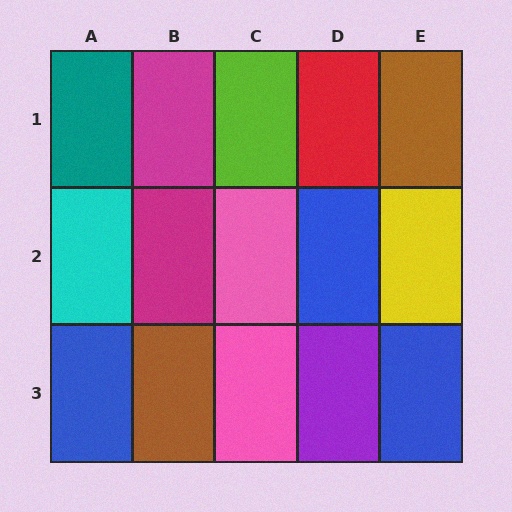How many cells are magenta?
2 cells are magenta.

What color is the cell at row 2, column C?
Pink.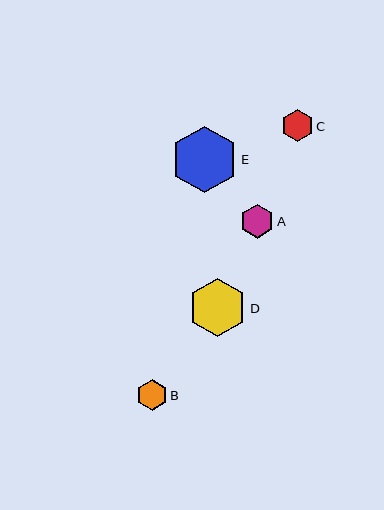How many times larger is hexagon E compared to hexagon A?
Hexagon E is approximately 2.0 times the size of hexagon A.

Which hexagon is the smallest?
Hexagon B is the smallest with a size of approximately 31 pixels.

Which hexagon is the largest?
Hexagon E is the largest with a size of approximately 66 pixels.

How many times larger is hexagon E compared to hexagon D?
Hexagon E is approximately 1.1 times the size of hexagon D.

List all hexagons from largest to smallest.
From largest to smallest: E, D, A, C, B.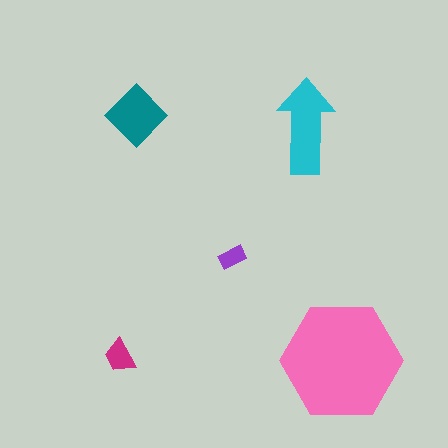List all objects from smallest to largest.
The purple rectangle, the magenta trapezoid, the teal diamond, the cyan arrow, the pink hexagon.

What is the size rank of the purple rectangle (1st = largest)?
5th.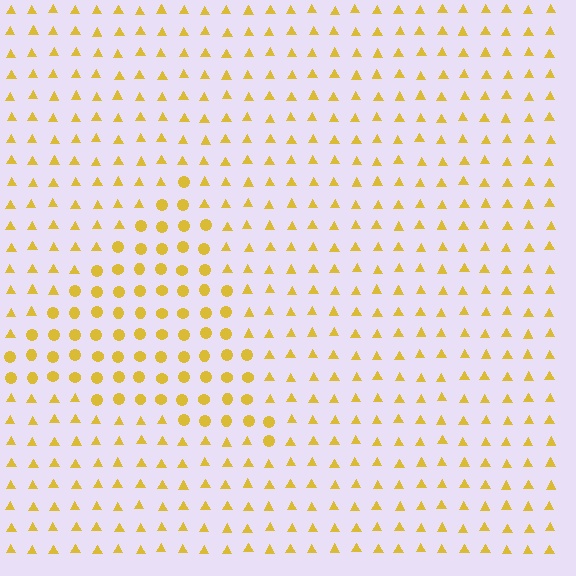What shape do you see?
I see a triangle.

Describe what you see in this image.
The image is filled with small yellow elements arranged in a uniform grid. A triangle-shaped region contains circles, while the surrounding area contains triangles. The boundary is defined purely by the change in element shape.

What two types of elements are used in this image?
The image uses circles inside the triangle region and triangles outside it.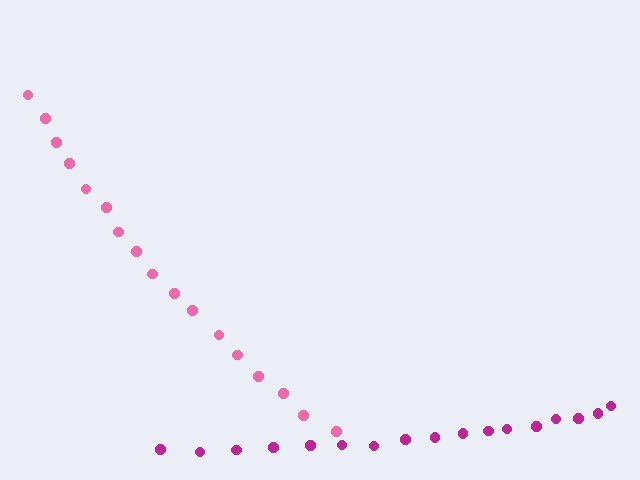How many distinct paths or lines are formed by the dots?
There are 2 distinct paths.